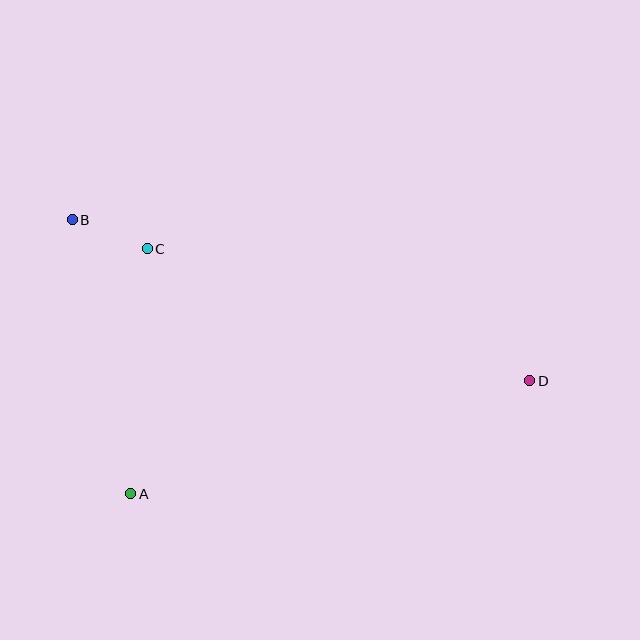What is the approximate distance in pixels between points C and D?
The distance between C and D is approximately 405 pixels.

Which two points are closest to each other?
Points B and C are closest to each other.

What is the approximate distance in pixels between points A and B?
The distance between A and B is approximately 280 pixels.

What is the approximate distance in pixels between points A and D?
The distance between A and D is approximately 415 pixels.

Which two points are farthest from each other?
Points B and D are farthest from each other.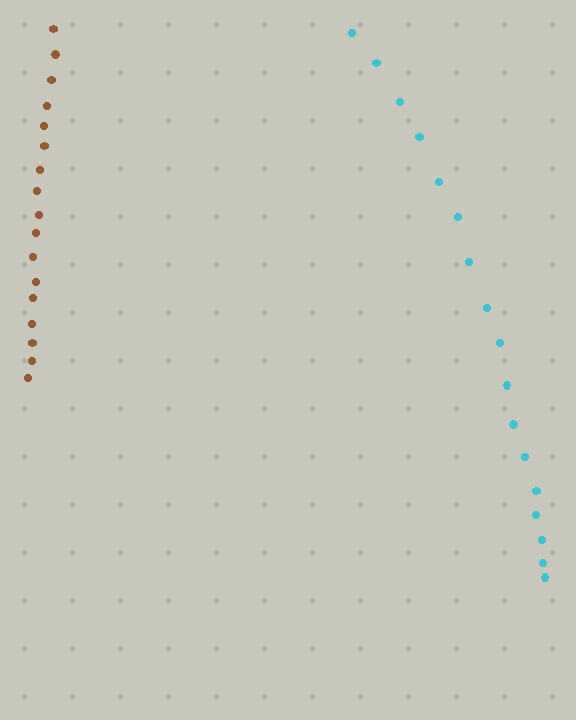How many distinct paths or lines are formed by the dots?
There are 2 distinct paths.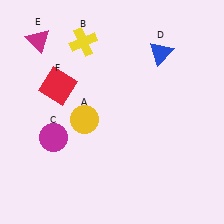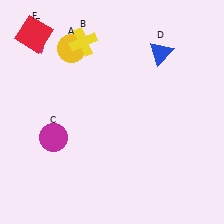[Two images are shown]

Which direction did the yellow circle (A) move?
The yellow circle (A) moved up.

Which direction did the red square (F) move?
The red square (F) moved up.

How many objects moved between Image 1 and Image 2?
2 objects moved between the two images.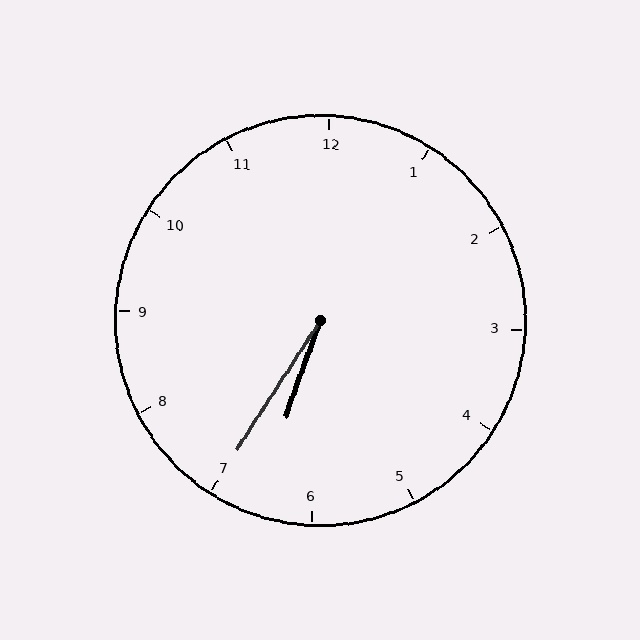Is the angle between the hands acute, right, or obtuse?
It is acute.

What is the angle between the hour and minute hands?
Approximately 12 degrees.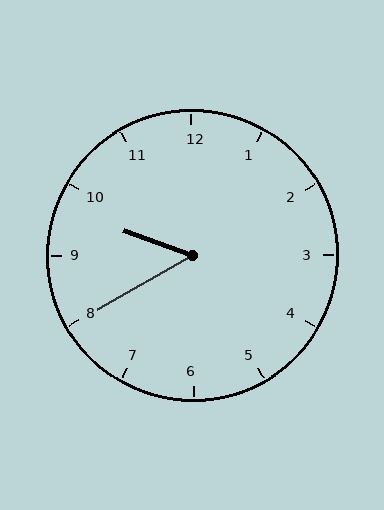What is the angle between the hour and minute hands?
Approximately 50 degrees.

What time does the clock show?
9:40.